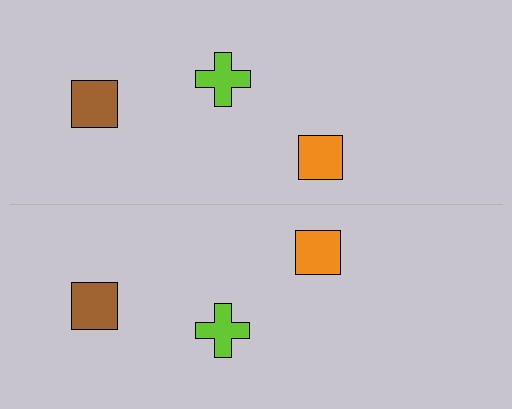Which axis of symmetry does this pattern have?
The pattern has a horizontal axis of symmetry running through the center of the image.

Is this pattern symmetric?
Yes, this pattern has bilateral (reflection) symmetry.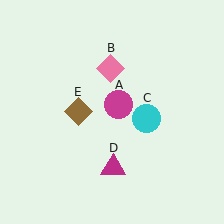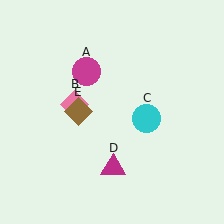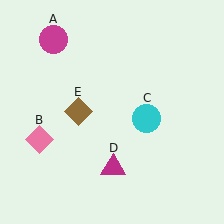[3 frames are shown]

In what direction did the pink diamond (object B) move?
The pink diamond (object B) moved down and to the left.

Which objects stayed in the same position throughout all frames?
Cyan circle (object C) and magenta triangle (object D) and brown diamond (object E) remained stationary.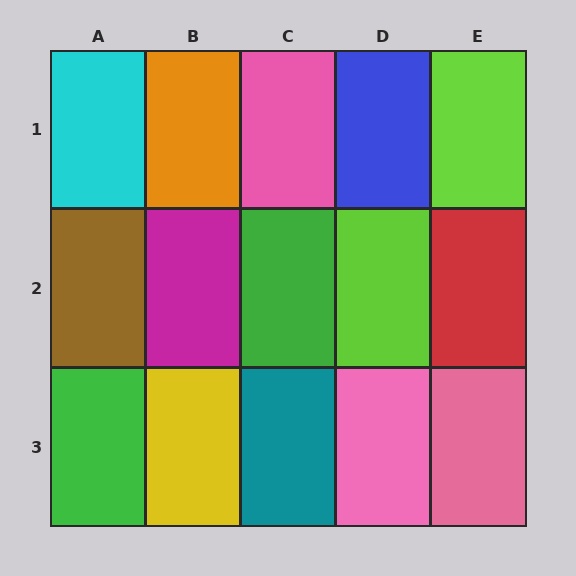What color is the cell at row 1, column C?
Pink.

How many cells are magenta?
1 cell is magenta.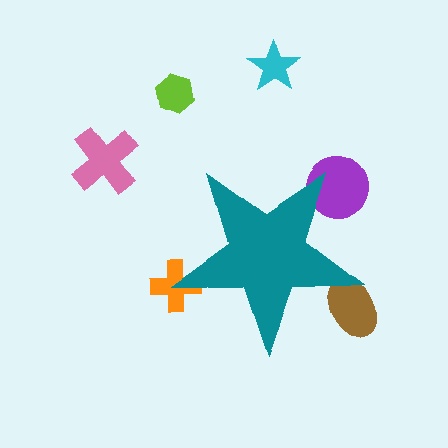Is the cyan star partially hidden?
No, the cyan star is fully visible.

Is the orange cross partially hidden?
Yes, the orange cross is partially hidden behind the teal star.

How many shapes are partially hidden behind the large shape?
3 shapes are partially hidden.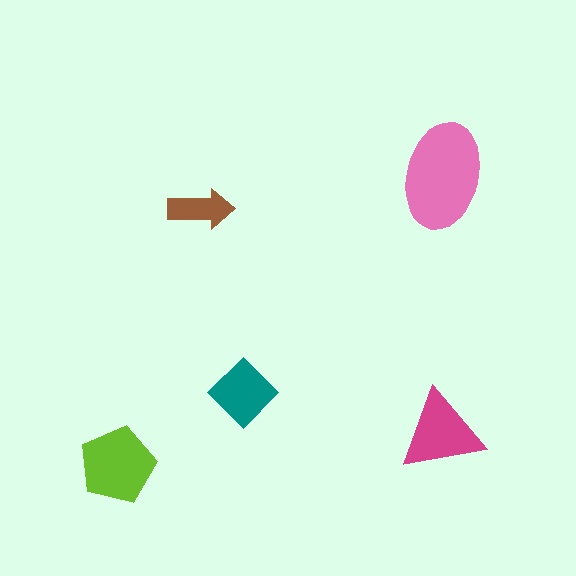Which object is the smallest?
The brown arrow.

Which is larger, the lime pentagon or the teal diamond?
The lime pentagon.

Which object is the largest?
The pink ellipse.